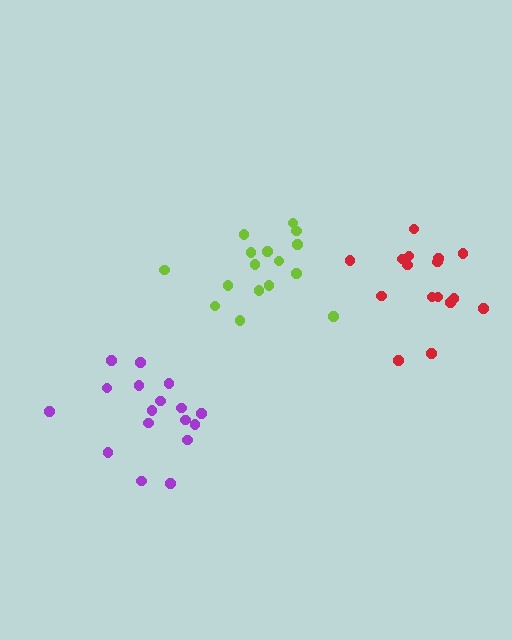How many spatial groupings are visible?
There are 3 spatial groupings.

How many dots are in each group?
Group 1: 16 dots, Group 2: 17 dots, Group 3: 16 dots (49 total).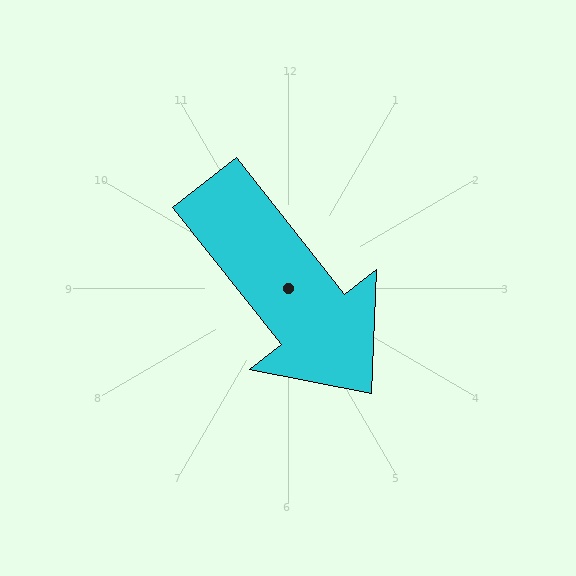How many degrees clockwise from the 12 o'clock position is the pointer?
Approximately 142 degrees.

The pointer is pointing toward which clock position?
Roughly 5 o'clock.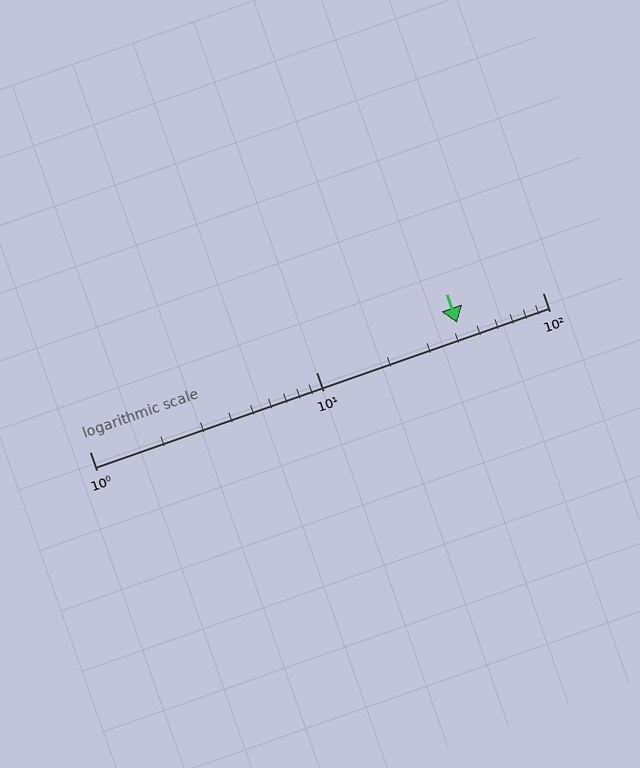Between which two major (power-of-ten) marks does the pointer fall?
The pointer is between 10 and 100.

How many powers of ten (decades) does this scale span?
The scale spans 2 decades, from 1 to 100.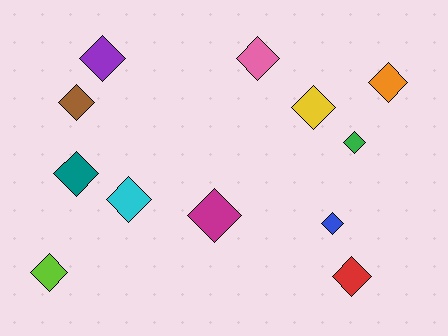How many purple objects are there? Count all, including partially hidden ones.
There is 1 purple object.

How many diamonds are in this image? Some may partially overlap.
There are 12 diamonds.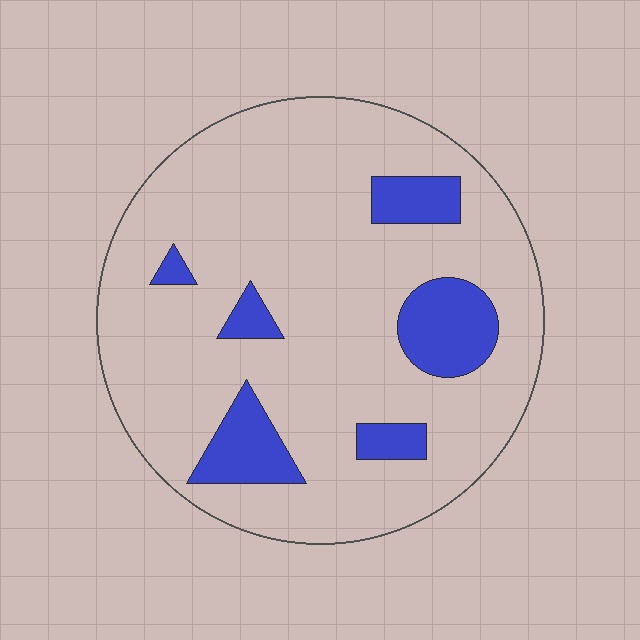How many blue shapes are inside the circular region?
6.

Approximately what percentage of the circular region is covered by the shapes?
Approximately 15%.